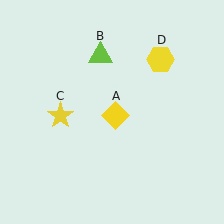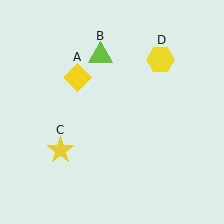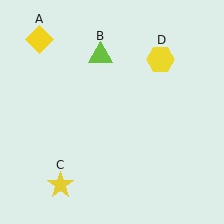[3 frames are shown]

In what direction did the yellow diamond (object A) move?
The yellow diamond (object A) moved up and to the left.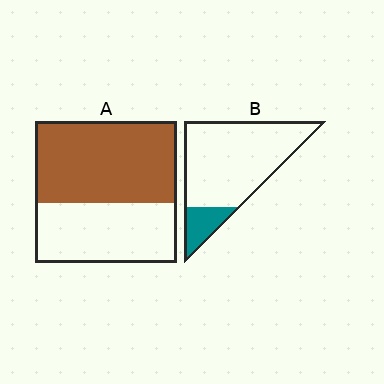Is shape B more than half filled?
No.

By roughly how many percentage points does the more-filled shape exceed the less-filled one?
By roughly 40 percentage points (A over B).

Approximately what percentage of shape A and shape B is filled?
A is approximately 60% and B is approximately 15%.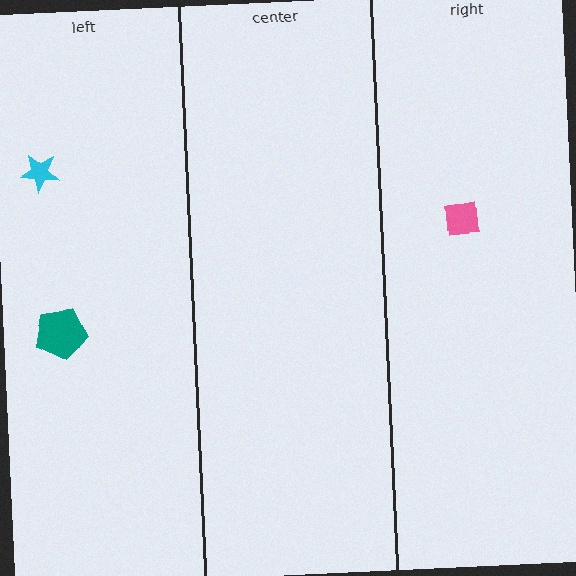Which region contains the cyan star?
The left region.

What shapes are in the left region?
The teal pentagon, the cyan star.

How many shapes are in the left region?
2.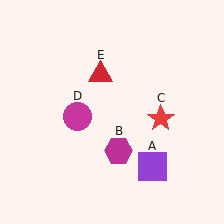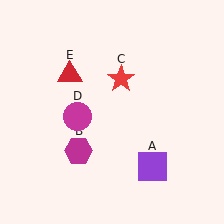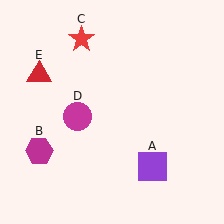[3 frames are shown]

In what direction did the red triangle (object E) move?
The red triangle (object E) moved left.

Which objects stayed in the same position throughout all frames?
Purple square (object A) and magenta circle (object D) remained stationary.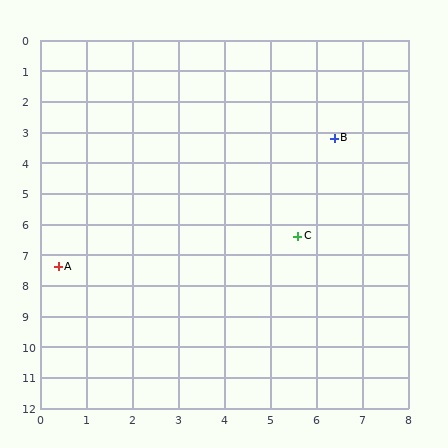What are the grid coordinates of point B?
Point B is at approximately (6.4, 3.2).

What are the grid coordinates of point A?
Point A is at approximately (0.4, 7.4).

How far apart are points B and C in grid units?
Points B and C are about 3.3 grid units apart.